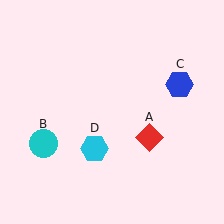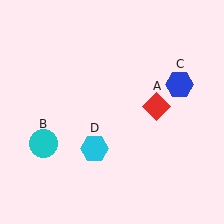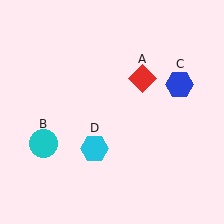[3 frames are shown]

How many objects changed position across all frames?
1 object changed position: red diamond (object A).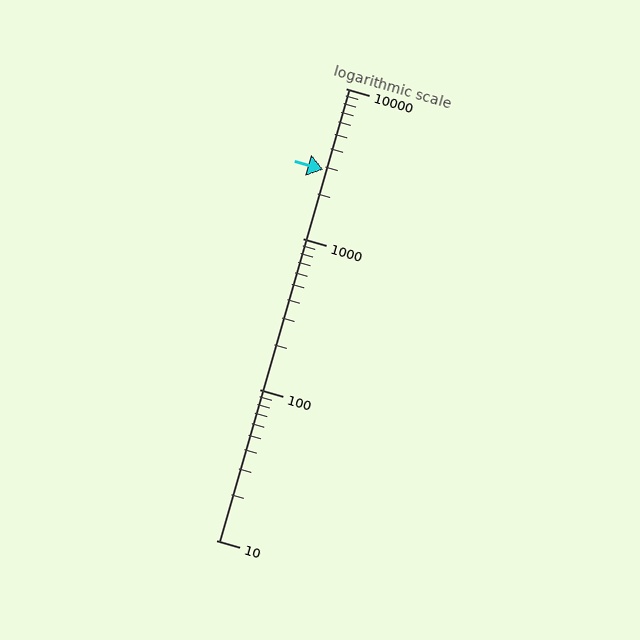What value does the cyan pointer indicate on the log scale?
The pointer indicates approximately 2900.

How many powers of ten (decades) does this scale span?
The scale spans 3 decades, from 10 to 10000.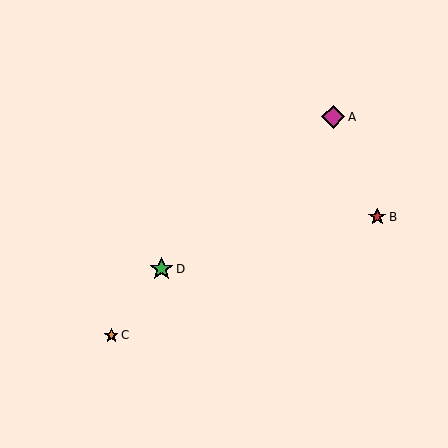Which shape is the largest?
The green star (labeled D) is the largest.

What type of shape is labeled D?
Shape D is a green star.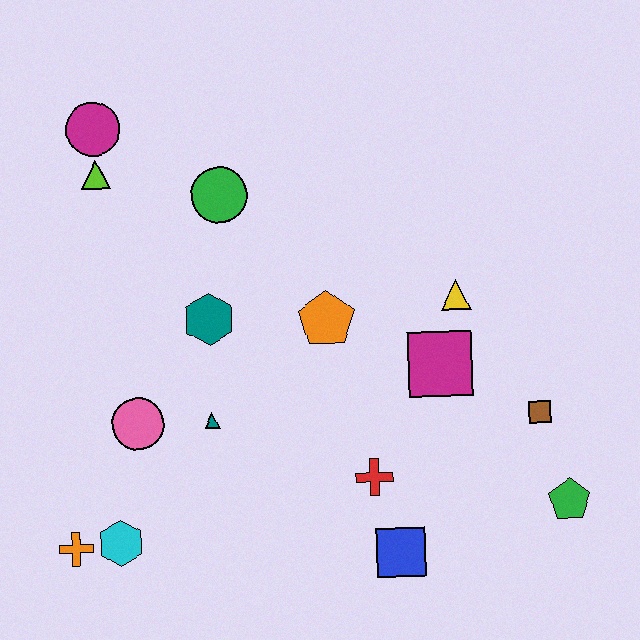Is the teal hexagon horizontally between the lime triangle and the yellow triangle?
Yes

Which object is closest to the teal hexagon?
The teal triangle is closest to the teal hexagon.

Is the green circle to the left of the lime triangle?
No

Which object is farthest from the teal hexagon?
The green pentagon is farthest from the teal hexagon.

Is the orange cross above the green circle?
No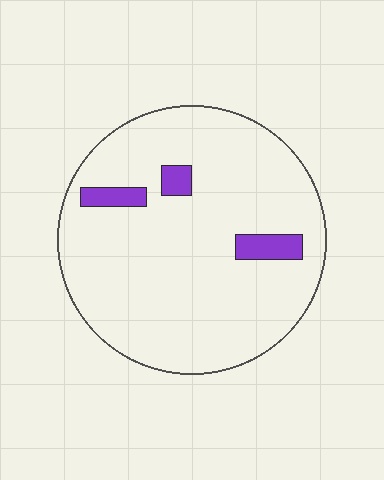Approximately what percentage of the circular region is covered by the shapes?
Approximately 5%.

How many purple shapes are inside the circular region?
3.